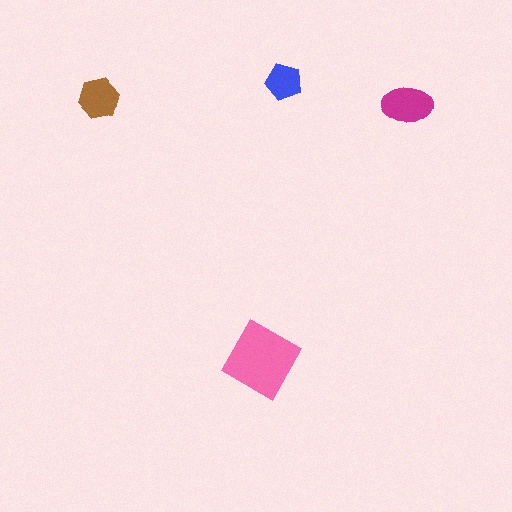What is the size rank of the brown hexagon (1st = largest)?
3rd.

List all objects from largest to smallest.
The pink square, the magenta ellipse, the brown hexagon, the blue pentagon.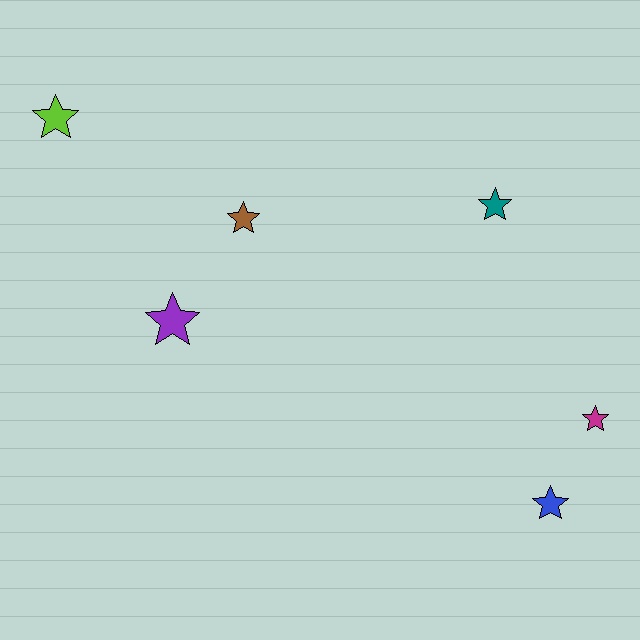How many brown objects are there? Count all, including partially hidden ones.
There is 1 brown object.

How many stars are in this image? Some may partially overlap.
There are 6 stars.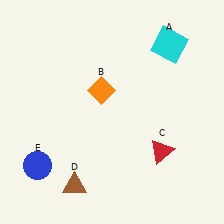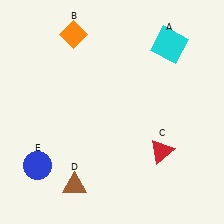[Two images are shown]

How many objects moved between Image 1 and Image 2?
1 object moved between the two images.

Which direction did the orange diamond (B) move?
The orange diamond (B) moved up.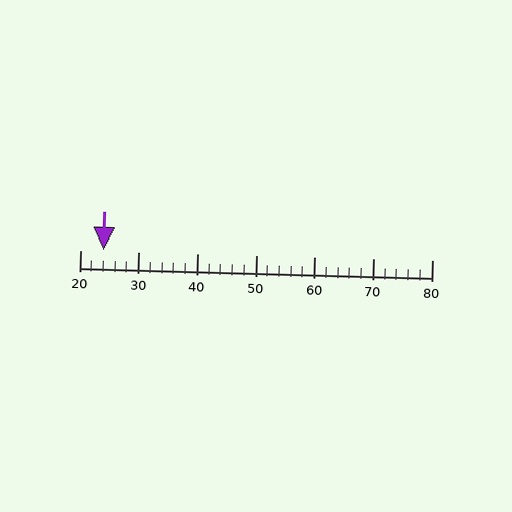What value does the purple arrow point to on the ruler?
The purple arrow points to approximately 24.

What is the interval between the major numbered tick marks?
The major tick marks are spaced 10 units apart.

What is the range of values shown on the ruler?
The ruler shows values from 20 to 80.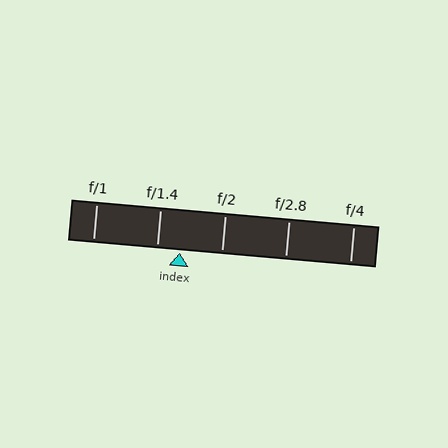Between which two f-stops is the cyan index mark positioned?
The index mark is between f/1.4 and f/2.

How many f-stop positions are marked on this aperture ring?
There are 5 f-stop positions marked.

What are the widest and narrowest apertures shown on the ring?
The widest aperture shown is f/1 and the narrowest is f/4.